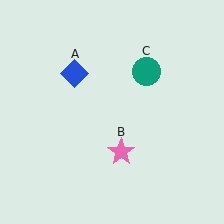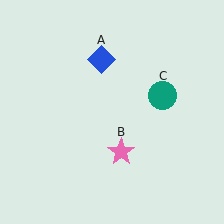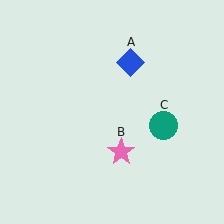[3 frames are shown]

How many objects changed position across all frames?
2 objects changed position: blue diamond (object A), teal circle (object C).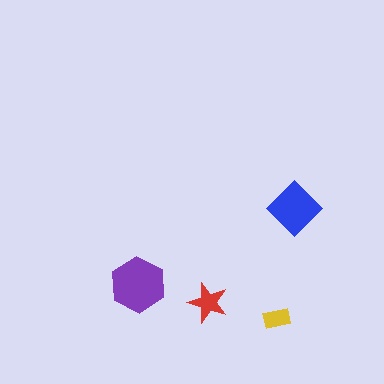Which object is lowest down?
The yellow rectangle is bottommost.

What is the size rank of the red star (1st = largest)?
3rd.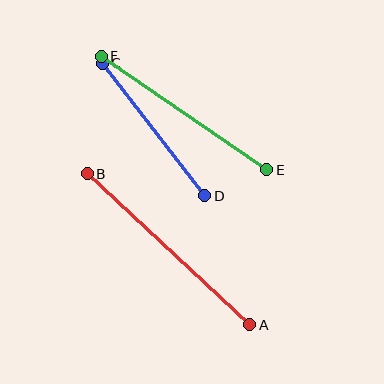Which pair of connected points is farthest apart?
Points A and B are farthest apart.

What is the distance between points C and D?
The distance is approximately 167 pixels.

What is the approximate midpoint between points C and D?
The midpoint is at approximately (153, 129) pixels.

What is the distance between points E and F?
The distance is approximately 201 pixels.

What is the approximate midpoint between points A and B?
The midpoint is at approximately (168, 249) pixels.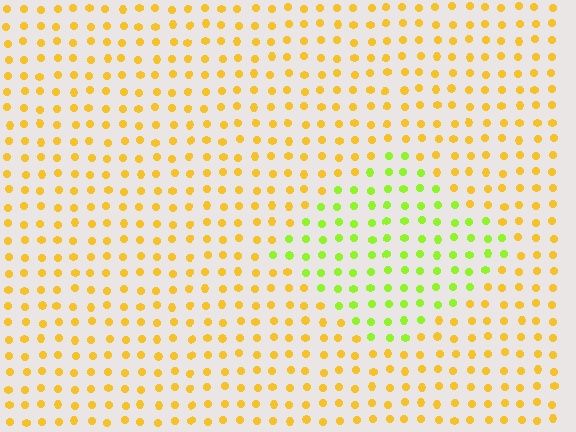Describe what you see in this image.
The image is filled with small yellow elements in a uniform arrangement. A diamond-shaped region is visible where the elements are tinted to a slightly different hue, forming a subtle color boundary.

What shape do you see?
I see a diamond.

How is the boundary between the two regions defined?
The boundary is defined purely by a slight shift in hue (about 46 degrees). Spacing, size, and orientation are identical on both sides.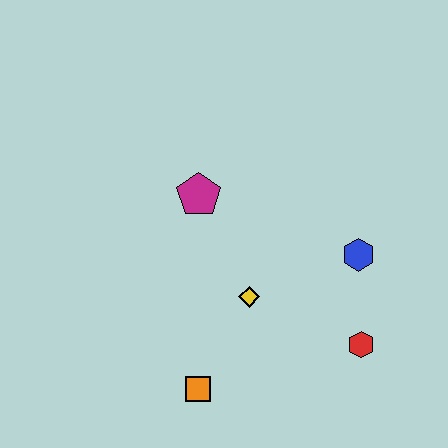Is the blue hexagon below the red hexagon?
No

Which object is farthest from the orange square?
The blue hexagon is farthest from the orange square.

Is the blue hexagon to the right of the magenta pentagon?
Yes